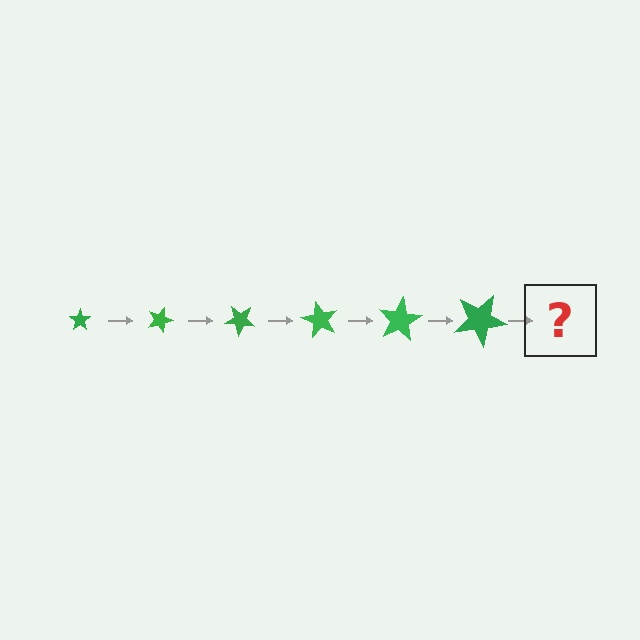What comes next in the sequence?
The next element should be a star, larger than the previous one and rotated 120 degrees from the start.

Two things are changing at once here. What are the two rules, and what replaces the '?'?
The two rules are that the star grows larger each step and it rotates 20 degrees each step. The '?' should be a star, larger than the previous one and rotated 120 degrees from the start.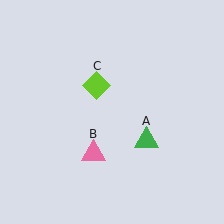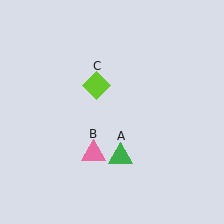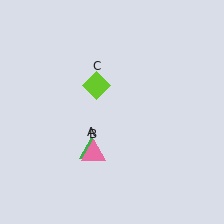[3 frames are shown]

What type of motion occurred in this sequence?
The green triangle (object A) rotated clockwise around the center of the scene.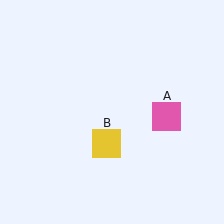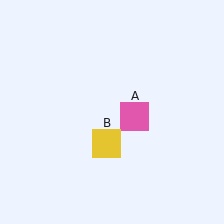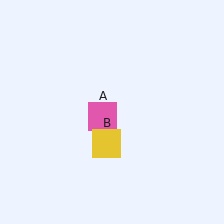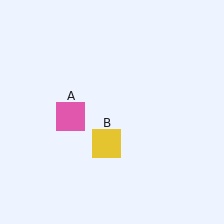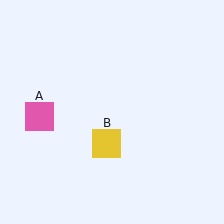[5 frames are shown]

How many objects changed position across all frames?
1 object changed position: pink square (object A).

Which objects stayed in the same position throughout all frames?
Yellow square (object B) remained stationary.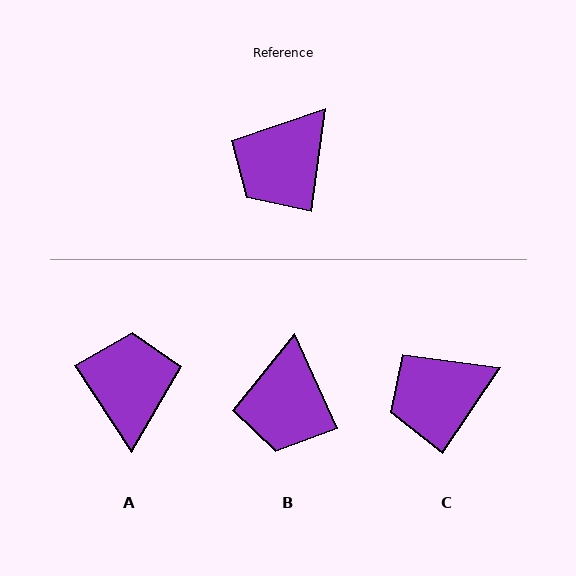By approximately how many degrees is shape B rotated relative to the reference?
Approximately 32 degrees counter-clockwise.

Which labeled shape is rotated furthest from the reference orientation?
A, about 139 degrees away.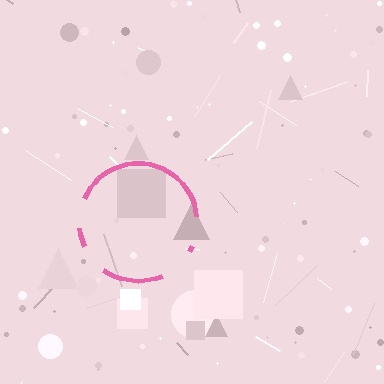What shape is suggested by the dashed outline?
The dashed outline suggests a circle.